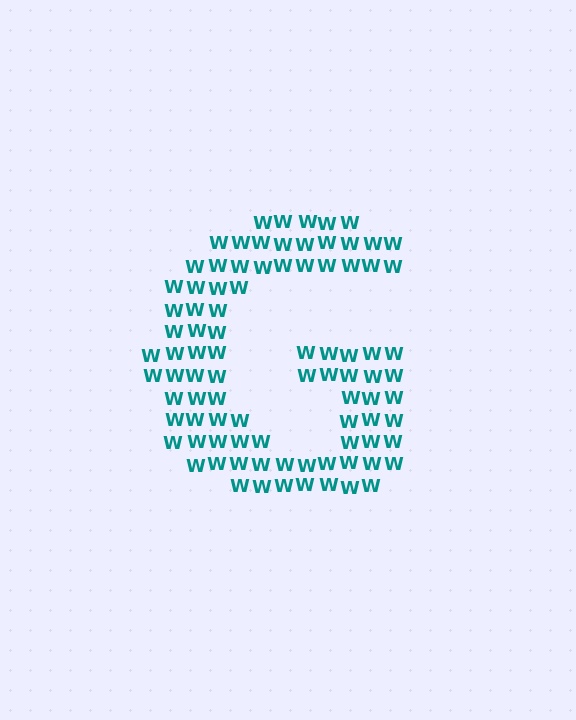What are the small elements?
The small elements are letter W's.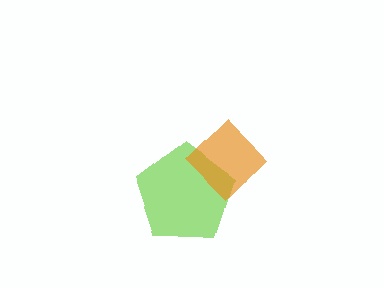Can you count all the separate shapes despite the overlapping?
Yes, there are 2 separate shapes.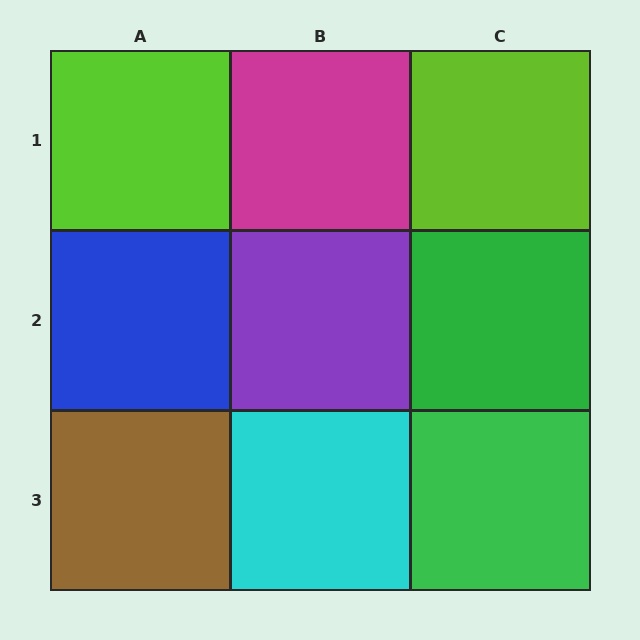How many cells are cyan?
1 cell is cyan.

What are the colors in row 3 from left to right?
Brown, cyan, green.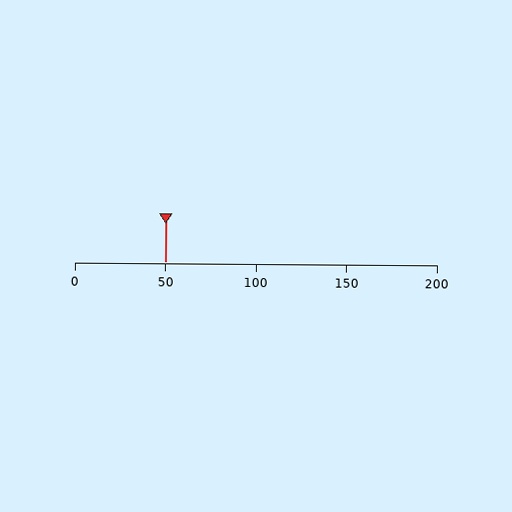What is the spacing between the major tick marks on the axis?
The major ticks are spaced 50 apart.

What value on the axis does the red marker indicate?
The marker indicates approximately 50.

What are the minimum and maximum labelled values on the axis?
The axis runs from 0 to 200.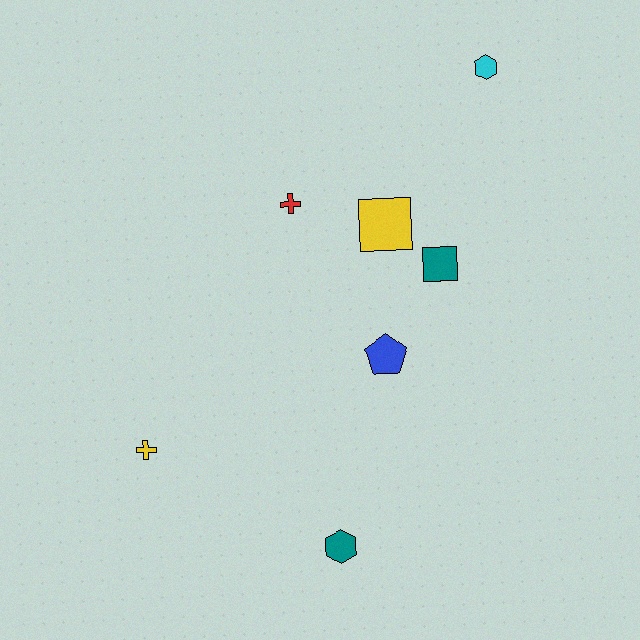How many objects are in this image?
There are 7 objects.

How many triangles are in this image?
There are no triangles.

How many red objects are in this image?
There is 1 red object.